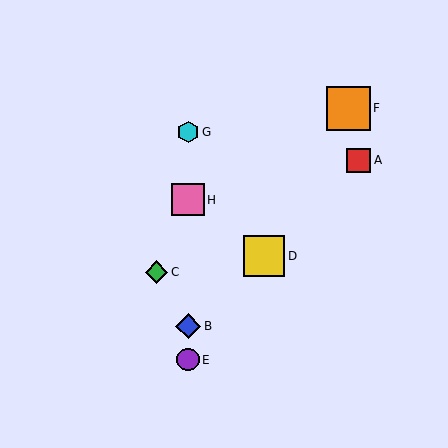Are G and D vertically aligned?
No, G is at x≈188 and D is at x≈264.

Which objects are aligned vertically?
Objects B, E, G, H are aligned vertically.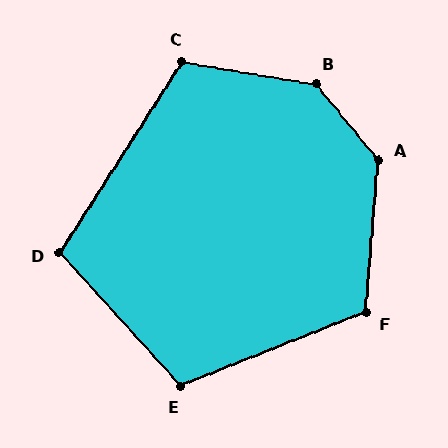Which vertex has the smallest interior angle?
D, at approximately 105 degrees.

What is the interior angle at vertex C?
Approximately 113 degrees (obtuse).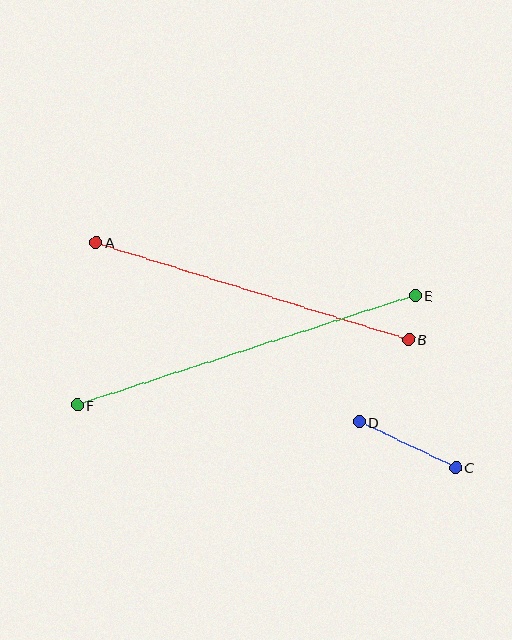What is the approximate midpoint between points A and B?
The midpoint is at approximately (252, 291) pixels.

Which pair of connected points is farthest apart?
Points E and F are farthest apart.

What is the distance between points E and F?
The distance is approximately 355 pixels.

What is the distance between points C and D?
The distance is approximately 107 pixels.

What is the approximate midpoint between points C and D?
The midpoint is at approximately (407, 445) pixels.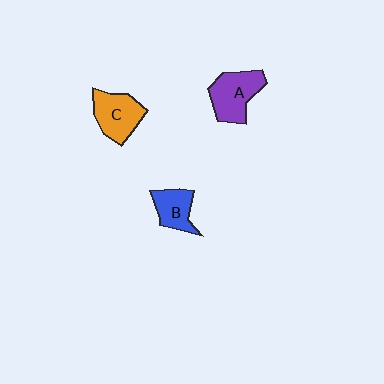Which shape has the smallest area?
Shape B (blue).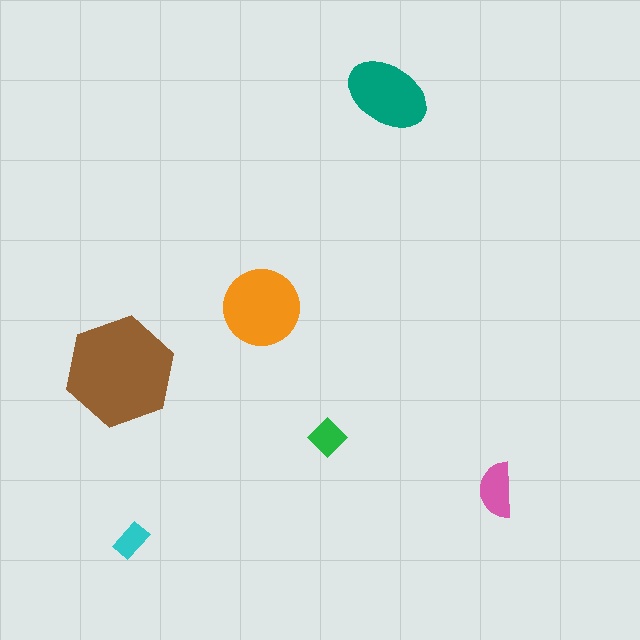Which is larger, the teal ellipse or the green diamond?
The teal ellipse.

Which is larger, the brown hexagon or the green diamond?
The brown hexagon.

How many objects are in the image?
There are 6 objects in the image.